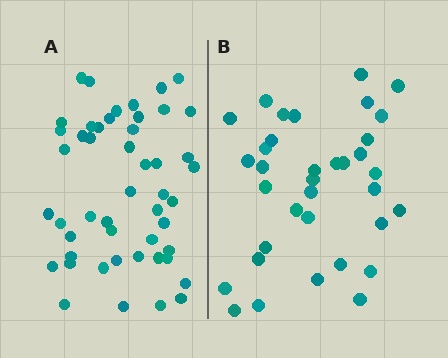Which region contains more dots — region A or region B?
Region A (the left region) has more dots.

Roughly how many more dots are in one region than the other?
Region A has approximately 15 more dots than region B.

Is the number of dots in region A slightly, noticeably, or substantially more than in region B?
Region A has noticeably more, but not dramatically so. The ratio is roughly 1.4 to 1.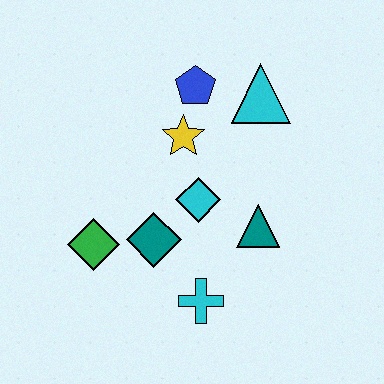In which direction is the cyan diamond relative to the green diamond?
The cyan diamond is to the right of the green diamond.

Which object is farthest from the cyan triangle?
The green diamond is farthest from the cyan triangle.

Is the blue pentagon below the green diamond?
No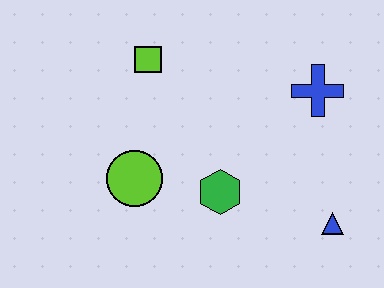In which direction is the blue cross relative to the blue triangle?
The blue cross is above the blue triangle.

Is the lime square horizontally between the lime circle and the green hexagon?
Yes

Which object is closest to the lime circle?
The green hexagon is closest to the lime circle.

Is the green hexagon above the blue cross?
No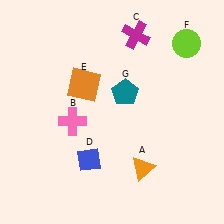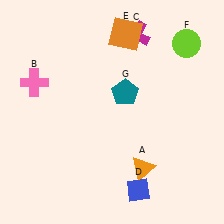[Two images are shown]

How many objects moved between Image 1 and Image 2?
3 objects moved between the two images.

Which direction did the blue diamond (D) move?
The blue diamond (D) moved right.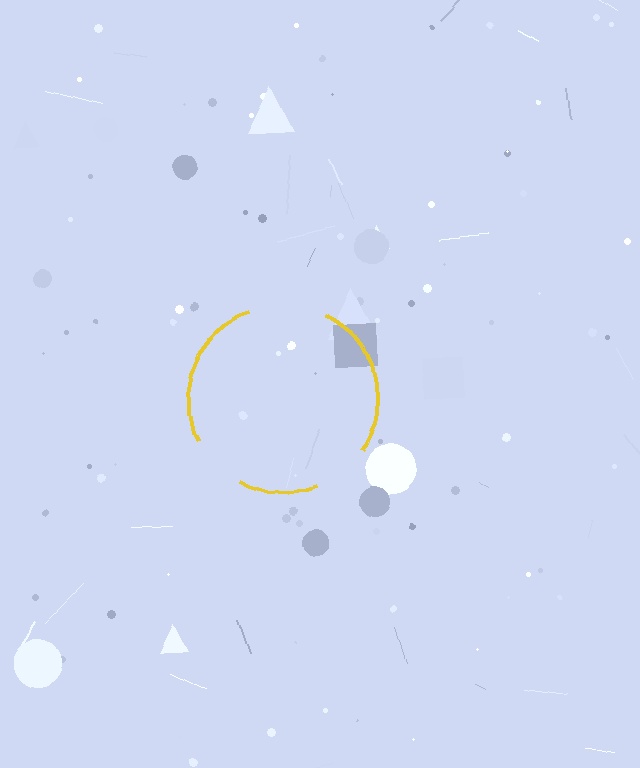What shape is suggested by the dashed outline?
The dashed outline suggests a circle.